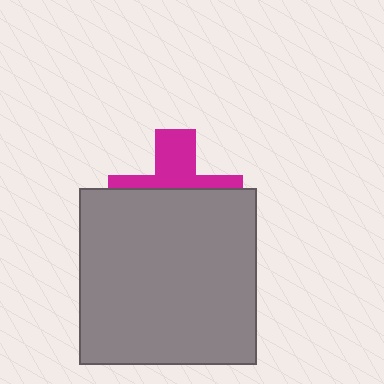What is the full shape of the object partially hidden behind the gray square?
The partially hidden object is a magenta cross.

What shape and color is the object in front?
The object in front is a gray square.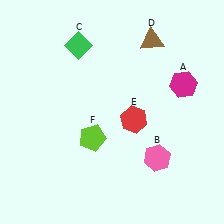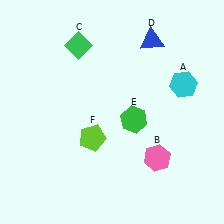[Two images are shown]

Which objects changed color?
A changed from magenta to cyan. D changed from brown to blue. E changed from red to green.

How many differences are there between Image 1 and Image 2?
There are 3 differences between the two images.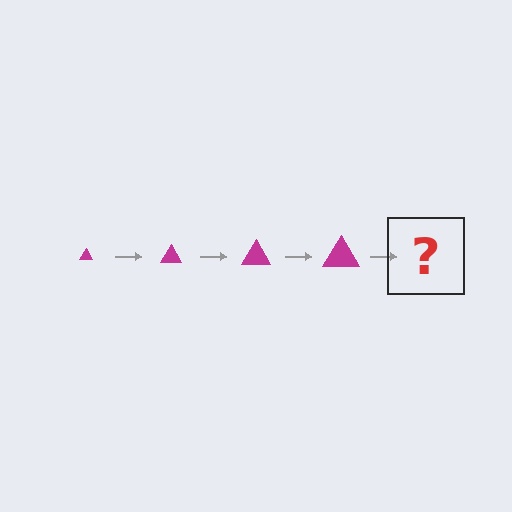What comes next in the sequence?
The next element should be a magenta triangle, larger than the previous one.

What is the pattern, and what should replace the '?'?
The pattern is that the triangle gets progressively larger each step. The '?' should be a magenta triangle, larger than the previous one.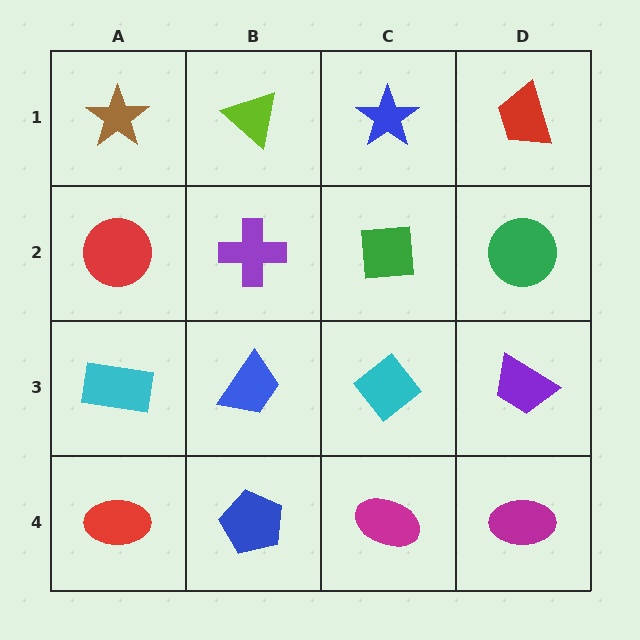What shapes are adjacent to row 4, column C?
A cyan diamond (row 3, column C), a blue pentagon (row 4, column B), a magenta ellipse (row 4, column D).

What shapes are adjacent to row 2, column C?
A blue star (row 1, column C), a cyan diamond (row 3, column C), a purple cross (row 2, column B), a green circle (row 2, column D).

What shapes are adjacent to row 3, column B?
A purple cross (row 2, column B), a blue pentagon (row 4, column B), a cyan rectangle (row 3, column A), a cyan diamond (row 3, column C).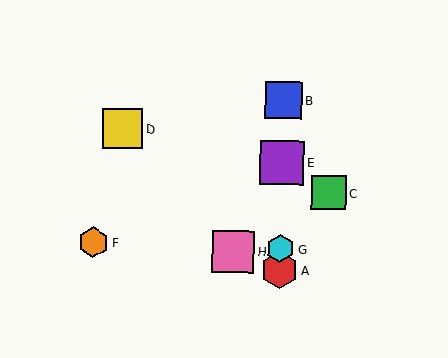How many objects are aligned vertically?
4 objects (A, B, E, G) are aligned vertically.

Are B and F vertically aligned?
No, B is at x≈283 and F is at x≈93.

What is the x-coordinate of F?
Object F is at x≈93.